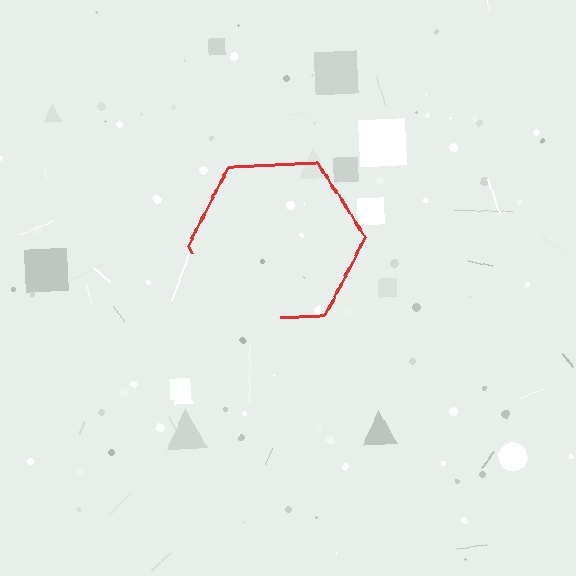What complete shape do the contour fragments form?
The contour fragments form a hexagon.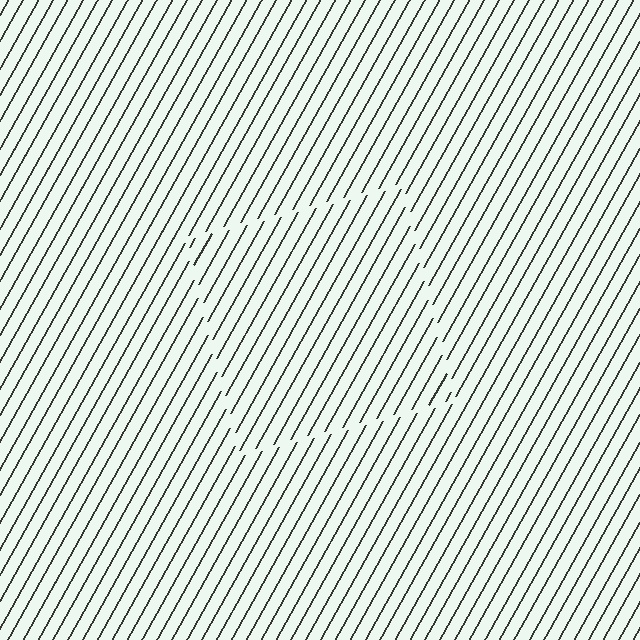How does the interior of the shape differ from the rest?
The interior of the shape contains the same grating, shifted by half a period — the contour is defined by the phase discontinuity where line-ends from the inner and outer gratings abut.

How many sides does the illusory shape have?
4 sides — the line-ends trace a square.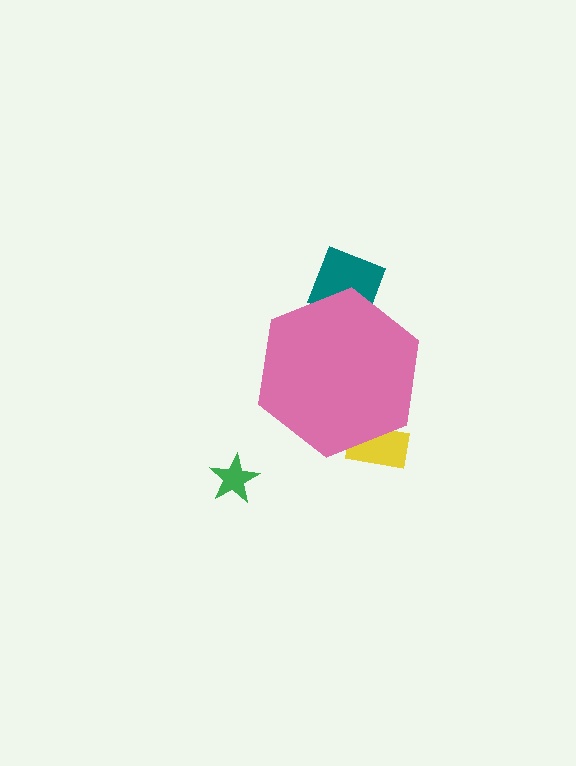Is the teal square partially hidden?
Yes, the teal square is partially hidden behind the pink hexagon.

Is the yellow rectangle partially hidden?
Yes, the yellow rectangle is partially hidden behind the pink hexagon.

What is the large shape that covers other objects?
A pink hexagon.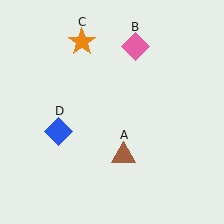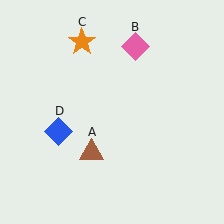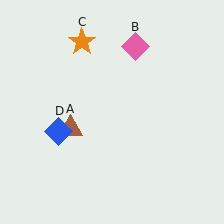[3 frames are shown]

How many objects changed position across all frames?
1 object changed position: brown triangle (object A).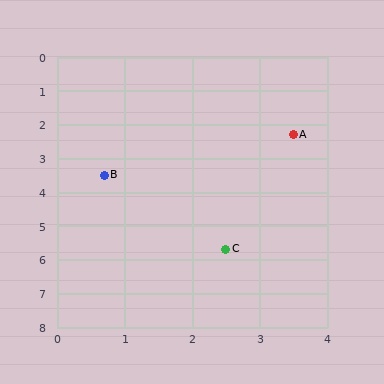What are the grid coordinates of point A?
Point A is at approximately (3.5, 2.3).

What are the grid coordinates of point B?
Point B is at approximately (0.7, 3.5).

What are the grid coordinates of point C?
Point C is at approximately (2.5, 5.7).